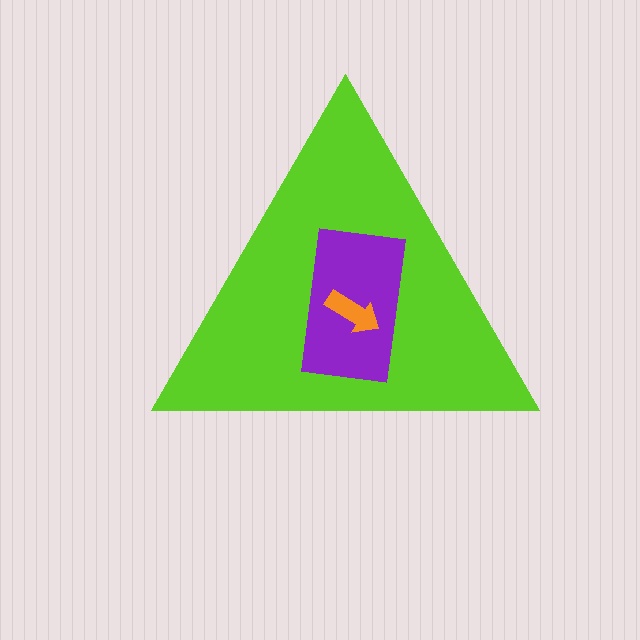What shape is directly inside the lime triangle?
The purple rectangle.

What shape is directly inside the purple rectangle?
The orange arrow.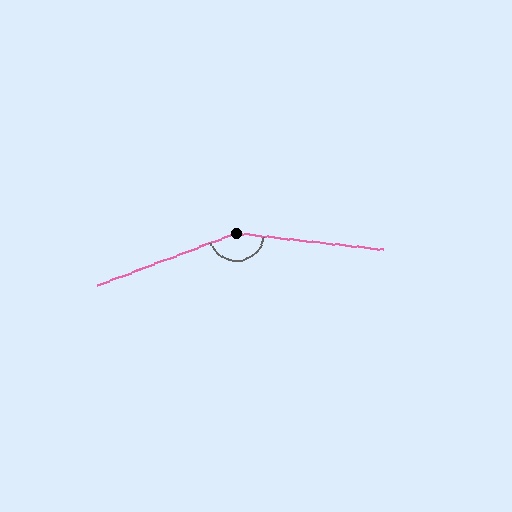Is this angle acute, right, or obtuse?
It is obtuse.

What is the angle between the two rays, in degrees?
Approximately 153 degrees.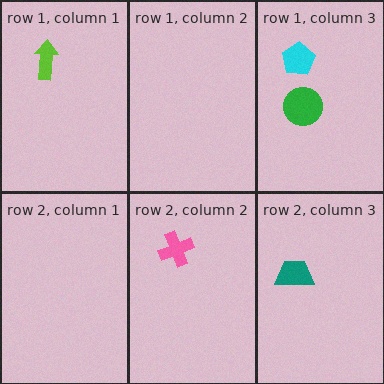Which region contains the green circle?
The row 1, column 3 region.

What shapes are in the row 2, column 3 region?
The teal trapezoid.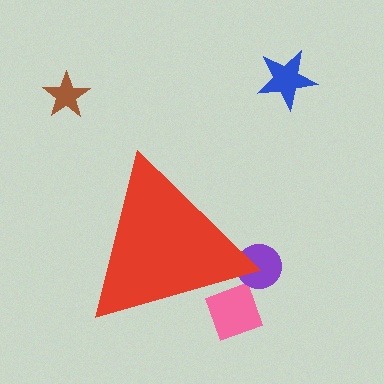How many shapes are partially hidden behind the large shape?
2 shapes are partially hidden.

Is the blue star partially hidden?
No, the blue star is fully visible.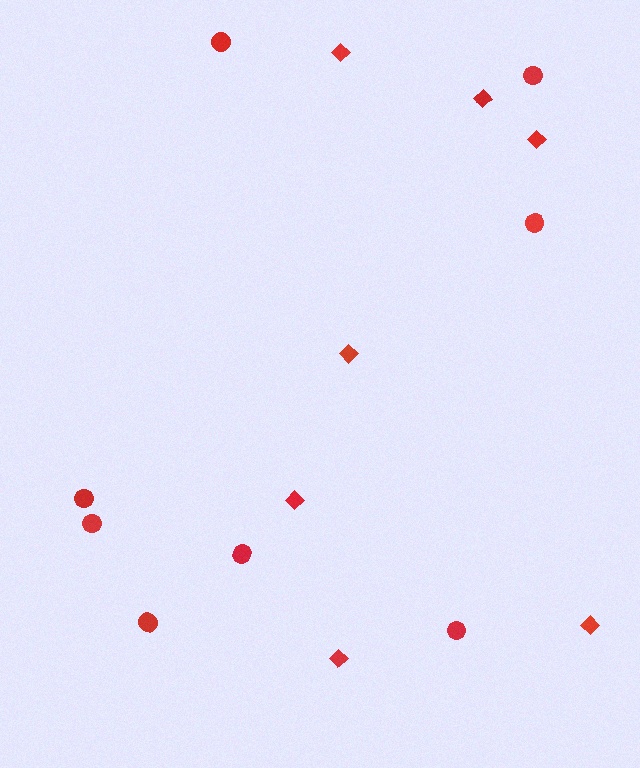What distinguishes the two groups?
There are 2 groups: one group of diamonds (7) and one group of circles (8).